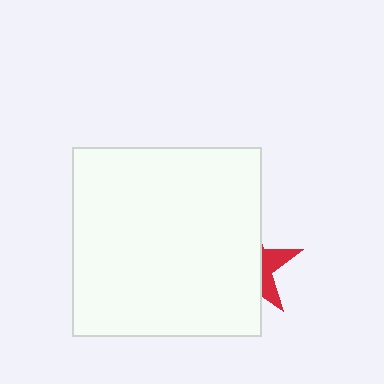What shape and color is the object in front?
The object in front is a white square.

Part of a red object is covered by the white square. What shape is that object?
It is a star.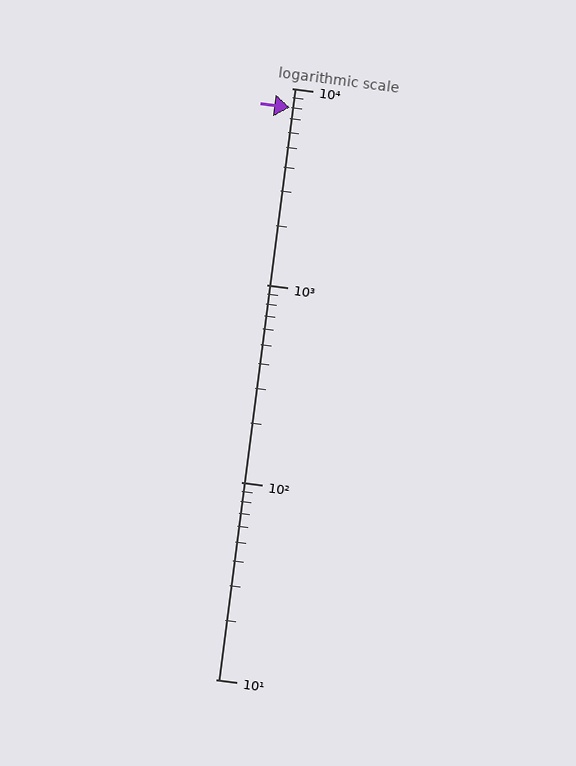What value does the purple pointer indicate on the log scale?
The pointer indicates approximately 8000.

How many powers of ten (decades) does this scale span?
The scale spans 3 decades, from 10 to 10000.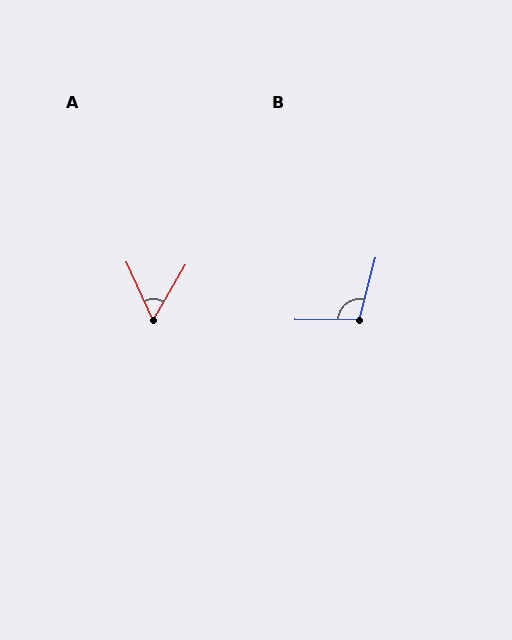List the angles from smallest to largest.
A (55°), B (104°).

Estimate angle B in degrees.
Approximately 104 degrees.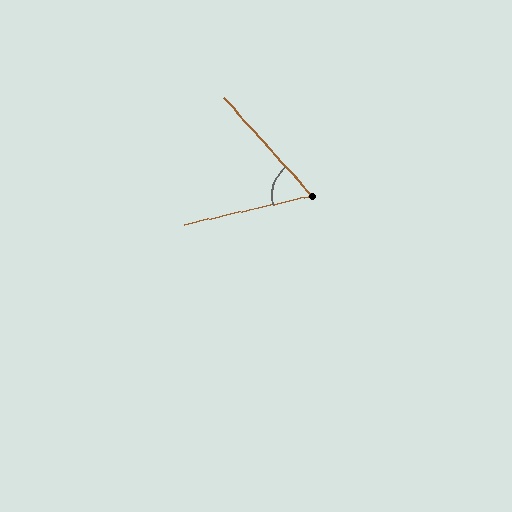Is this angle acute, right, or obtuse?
It is acute.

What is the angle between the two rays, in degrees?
Approximately 61 degrees.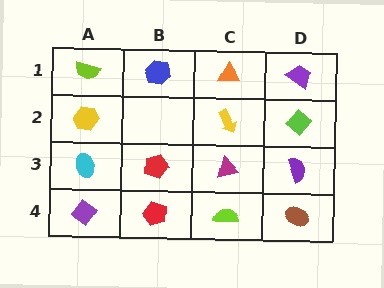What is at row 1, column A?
A lime semicircle.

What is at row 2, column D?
A lime diamond.